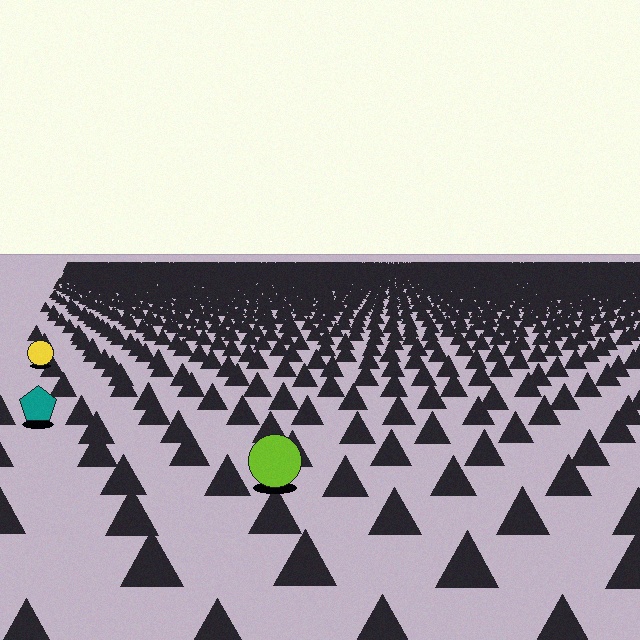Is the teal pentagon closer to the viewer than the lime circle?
No. The lime circle is closer — you can tell from the texture gradient: the ground texture is coarser near it.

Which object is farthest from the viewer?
The yellow circle is farthest from the viewer. It appears smaller and the ground texture around it is denser.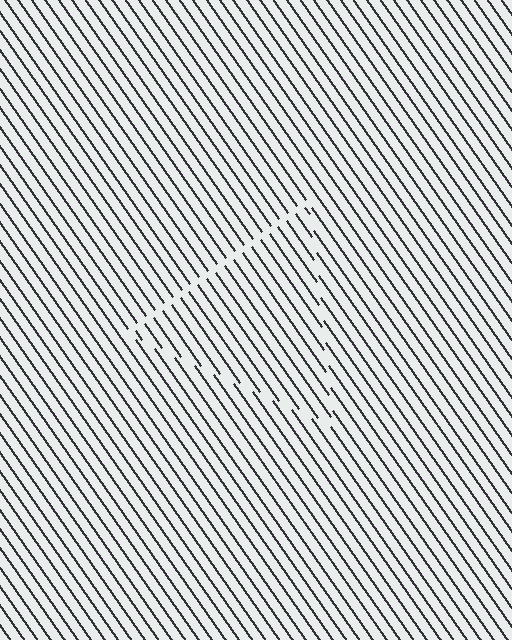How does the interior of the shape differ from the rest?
The interior of the shape contains the same grating, shifted by half a period — the contour is defined by the phase discontinuity where line-ends from the inner and outer gratings abut.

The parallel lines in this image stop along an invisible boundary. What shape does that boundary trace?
An illusory triangle. The interior of the shape contains the same grating, shifted by half a period — the contour is defined by the phase discontinuity where line-ends from the inner and outer gratings abut.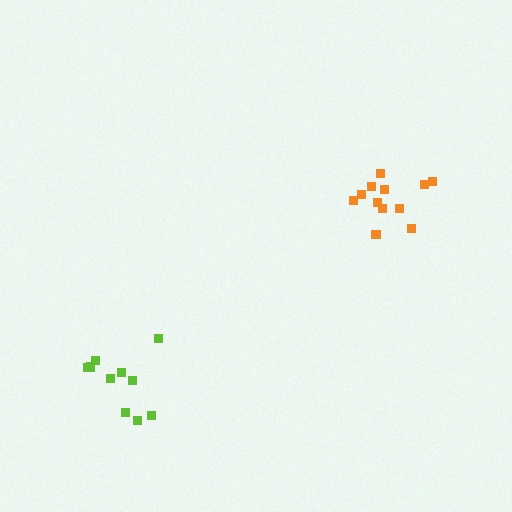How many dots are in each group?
Group 1: 10 dots, Group 2: 12 dots (22 total).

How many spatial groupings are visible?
There are 2 spatial groupings.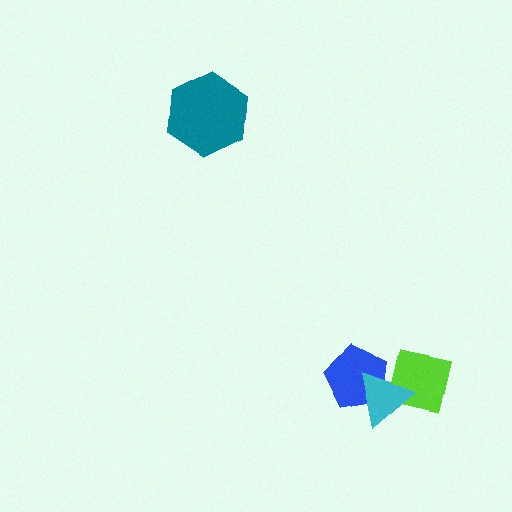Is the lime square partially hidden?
Yes, it is partially covered by another shape.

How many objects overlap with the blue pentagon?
2 objects overlap with the blue pentagon.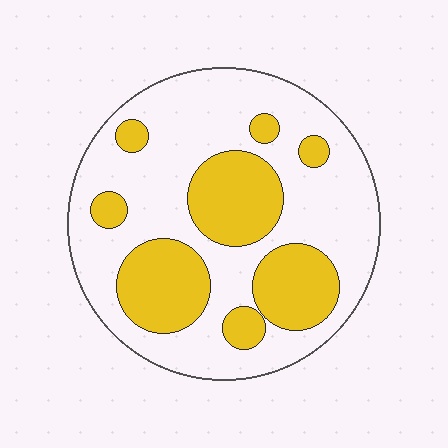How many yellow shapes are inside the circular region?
8.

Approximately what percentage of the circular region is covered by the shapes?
Approximately 35%.